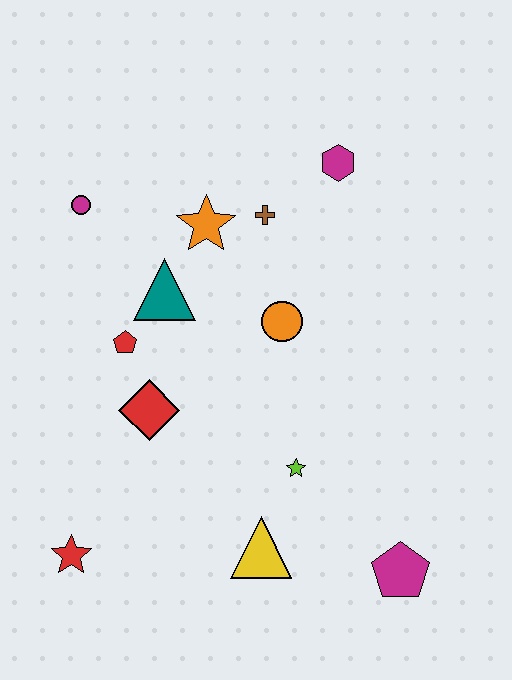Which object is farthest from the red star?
The magenta hexagon is farthest from the red star.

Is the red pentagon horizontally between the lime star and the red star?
Yes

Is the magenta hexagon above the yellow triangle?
Yes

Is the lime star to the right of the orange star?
Yes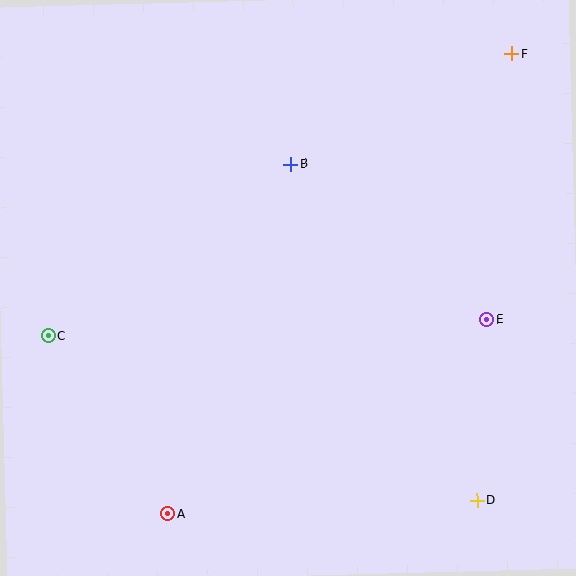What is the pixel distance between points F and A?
The distance between F and A is 574 pixels.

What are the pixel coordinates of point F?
Point F is at (511, 54).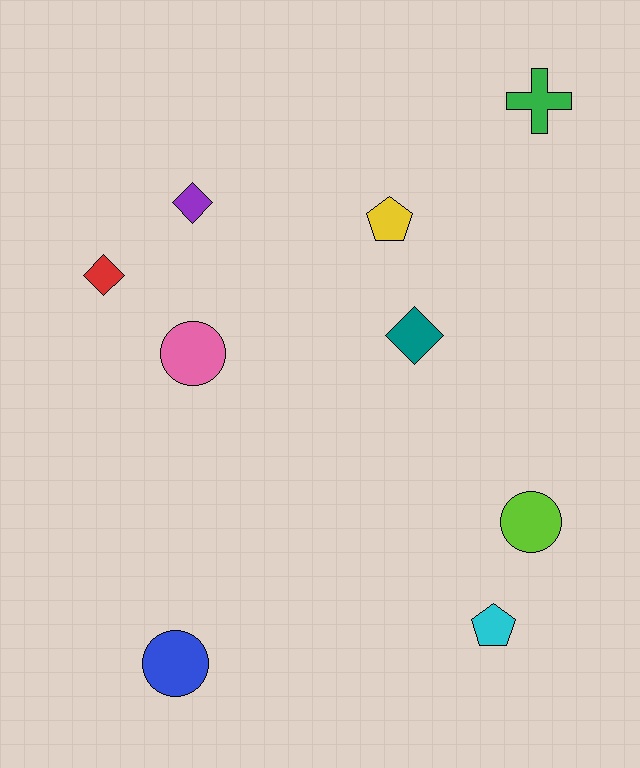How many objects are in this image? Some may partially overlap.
There are 9 objects.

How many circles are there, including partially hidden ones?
There are 3 circles.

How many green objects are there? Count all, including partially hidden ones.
There is 1 green object.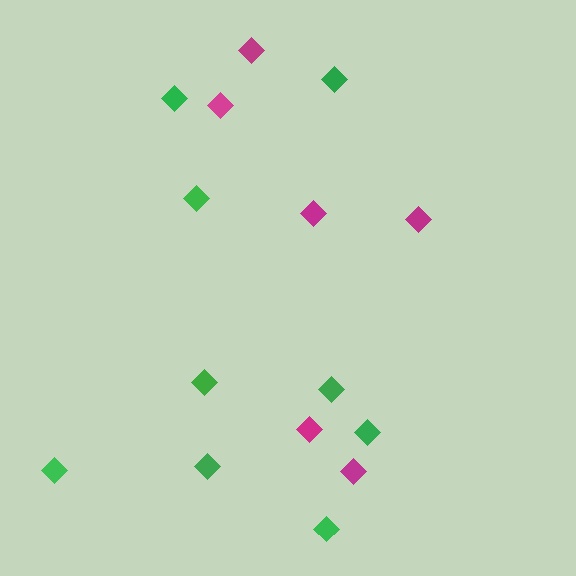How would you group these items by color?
There are 2 groups: one group of green diamonds (9) and one group of magenta diamonds (6).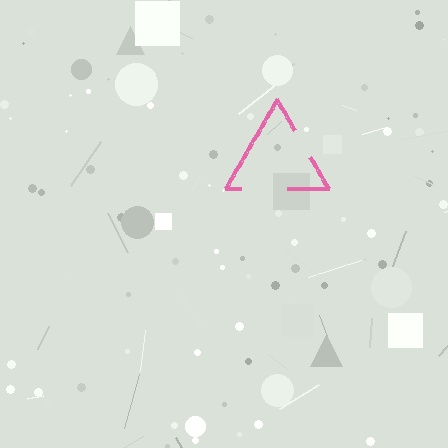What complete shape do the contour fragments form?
The contour fragments form a triangle.